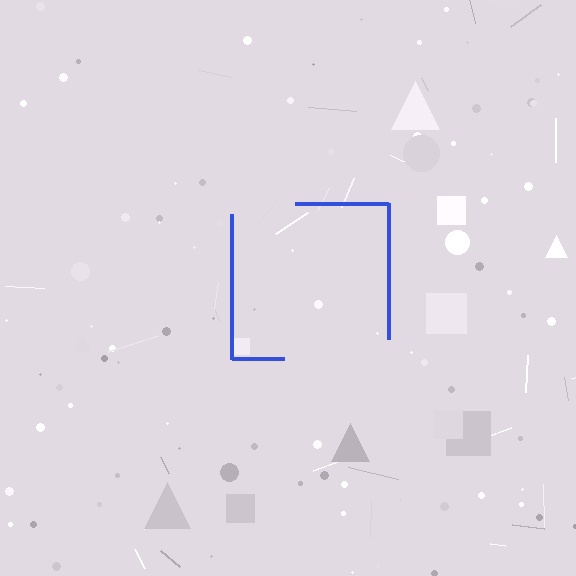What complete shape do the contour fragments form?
The contour fragments form a square.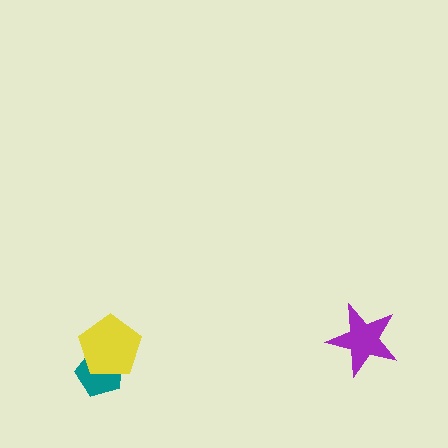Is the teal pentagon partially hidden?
Yes, it is partially covered by another shape.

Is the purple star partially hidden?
No, no other shape covers it.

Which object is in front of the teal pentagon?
The yellow pentagon is in front of the teal pentagon.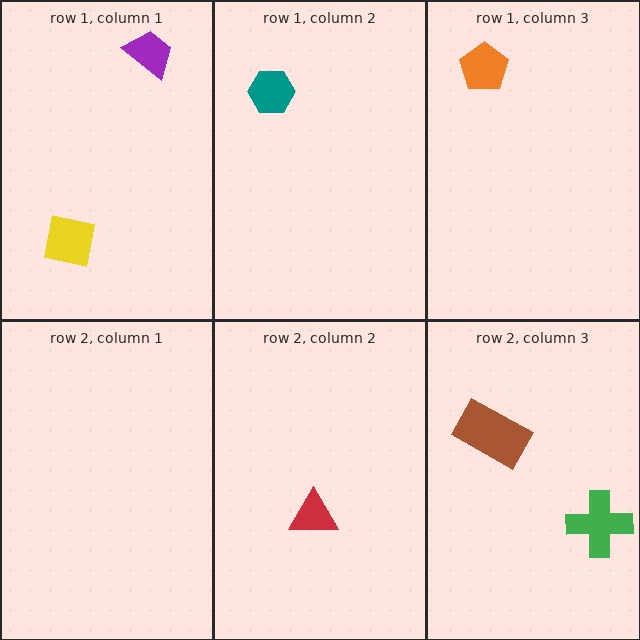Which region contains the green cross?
The row 2, column 3 region.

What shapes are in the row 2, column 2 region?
The red triangle.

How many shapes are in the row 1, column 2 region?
1.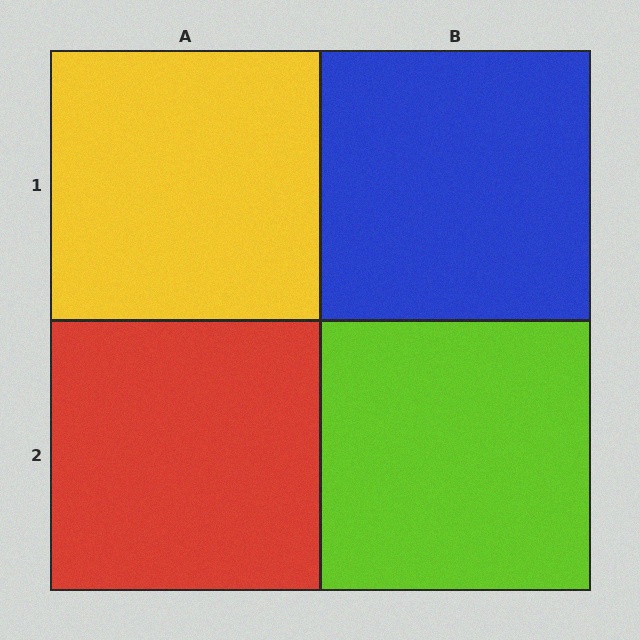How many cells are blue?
1 cell is blue.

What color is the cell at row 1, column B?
Blue.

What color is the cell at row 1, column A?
Yellow.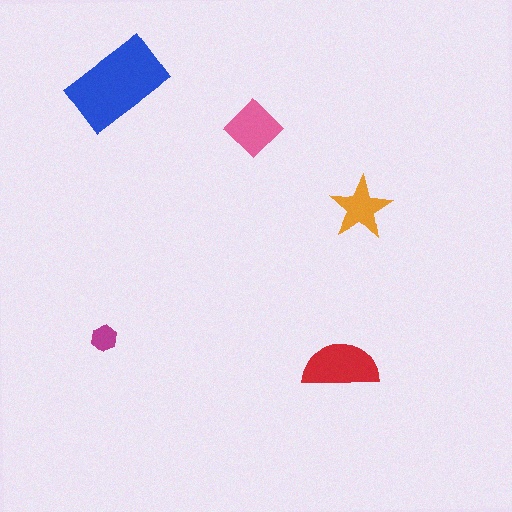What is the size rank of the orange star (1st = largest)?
4th.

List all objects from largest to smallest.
The blue rectangle, the red semicircle, the pink diamond, the orange star, the magenta hexagon.